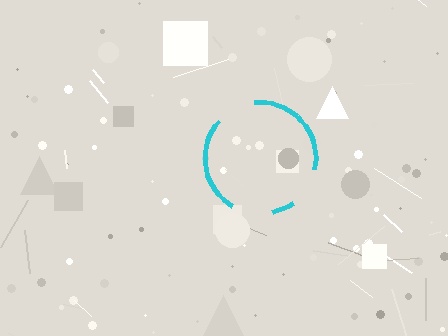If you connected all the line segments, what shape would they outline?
They would outline a circle.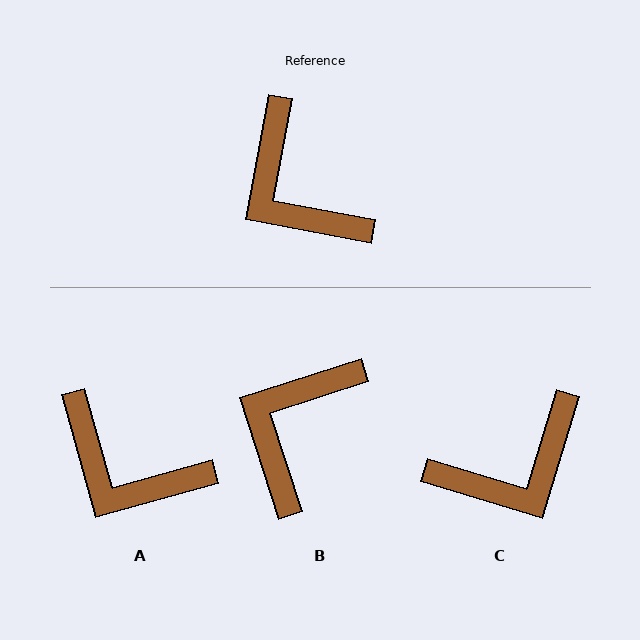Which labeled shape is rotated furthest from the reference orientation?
C, about 84 degrees away.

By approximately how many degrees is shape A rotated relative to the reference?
Approximately 26 degrees counter-clockwise.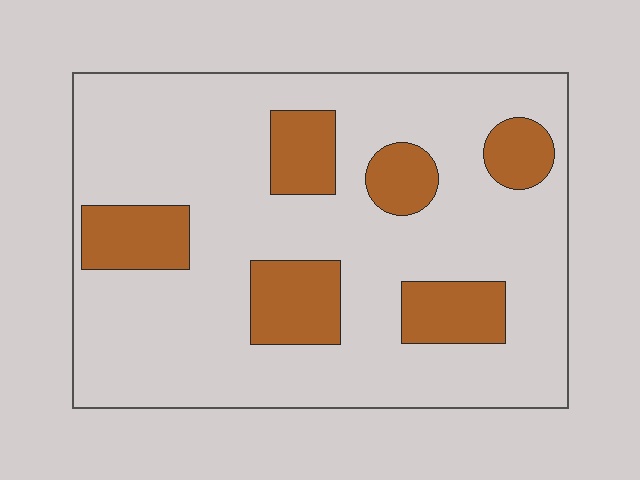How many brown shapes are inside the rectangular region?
6.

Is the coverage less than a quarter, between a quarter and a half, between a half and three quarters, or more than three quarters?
Less than a quarter.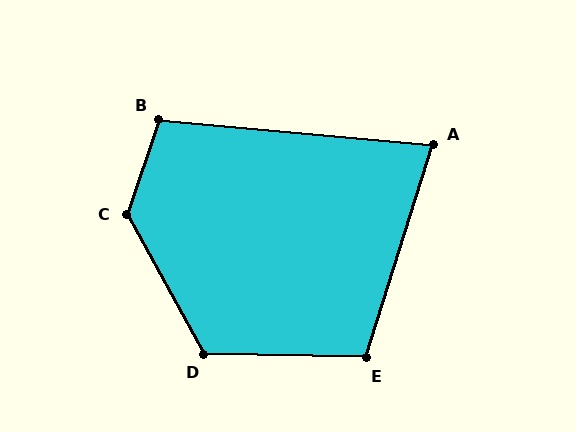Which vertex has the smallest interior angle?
A, at approximately 78 degrees.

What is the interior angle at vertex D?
Approximately 120 degrees (obtuse).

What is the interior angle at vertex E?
Approximately 106 degrees (obtuse).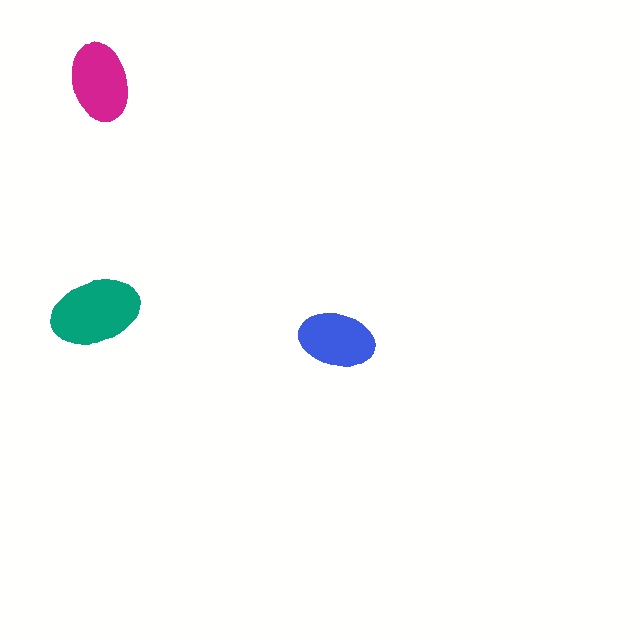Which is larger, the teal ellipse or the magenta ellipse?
The teal one.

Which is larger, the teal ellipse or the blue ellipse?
The teal one.